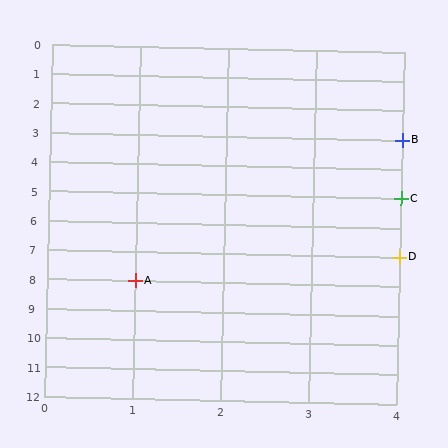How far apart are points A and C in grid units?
Points A and C are 3 columns and 3 rows apart (about 4.2 grid units diagonally).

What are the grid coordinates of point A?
Point A is at grid coordinates (1, 8).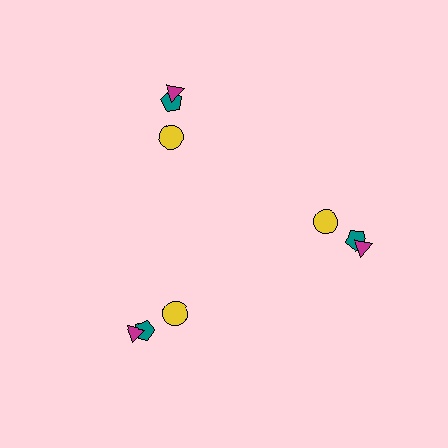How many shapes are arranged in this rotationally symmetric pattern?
There are 9 shapes, arranged in 3 groups of 3.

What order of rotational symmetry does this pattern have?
This pattern has 3-fold rotational symmetry.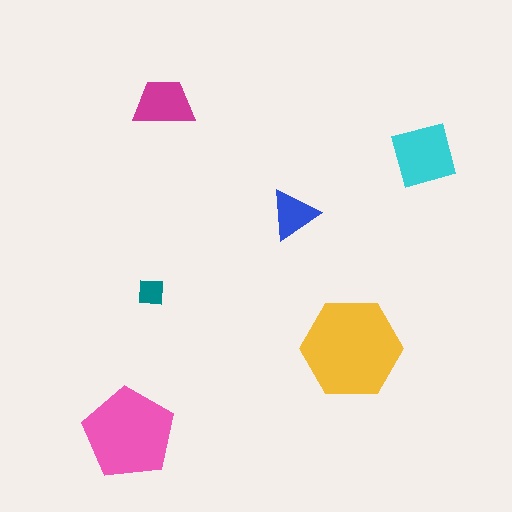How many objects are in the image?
There are 6 objects in the image.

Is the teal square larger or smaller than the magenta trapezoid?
Smaller.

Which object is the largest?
The yellow hexagon.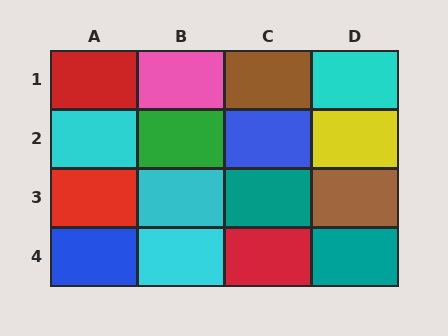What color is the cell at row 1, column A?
Red.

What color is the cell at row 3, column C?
Teal.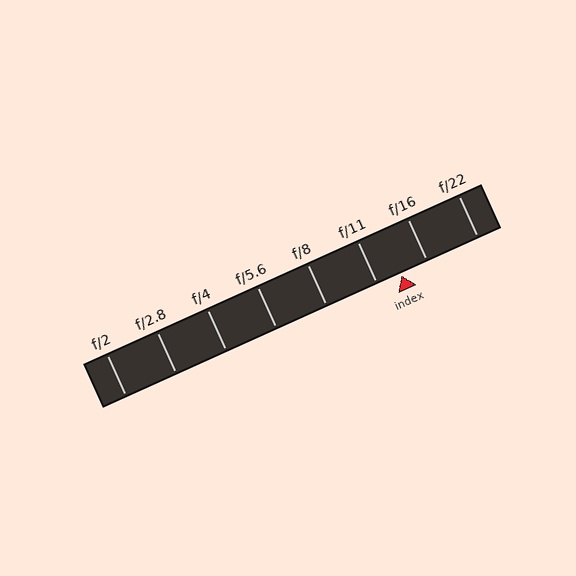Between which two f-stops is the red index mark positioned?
The index mark is between f/11 and f/16.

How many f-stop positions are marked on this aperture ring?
There are 8 f-stop positions marked.